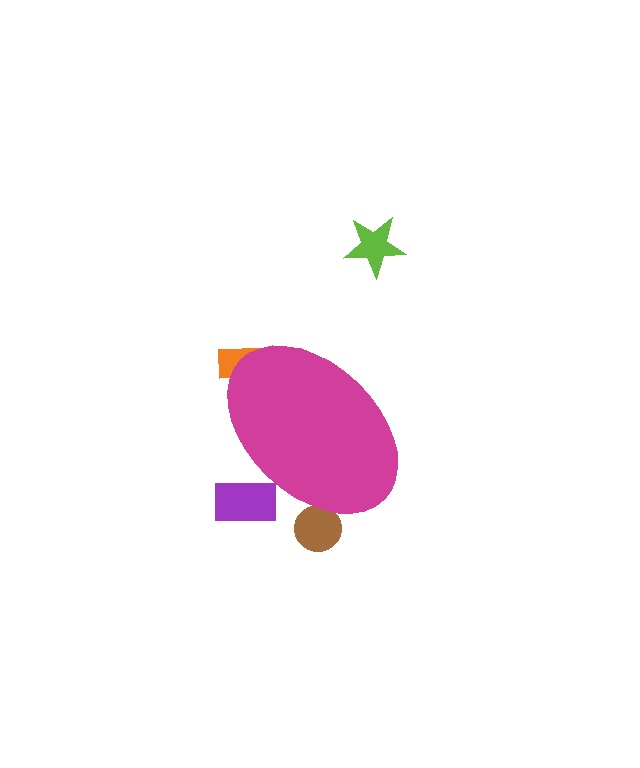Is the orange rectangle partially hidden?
Yes, the orange rectangle is partially hidden behind the magenta ellipse.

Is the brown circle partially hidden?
Yes, the brown circle is partially hidden behind the magenta ellipse.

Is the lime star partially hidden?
No, the lime star is fully visible.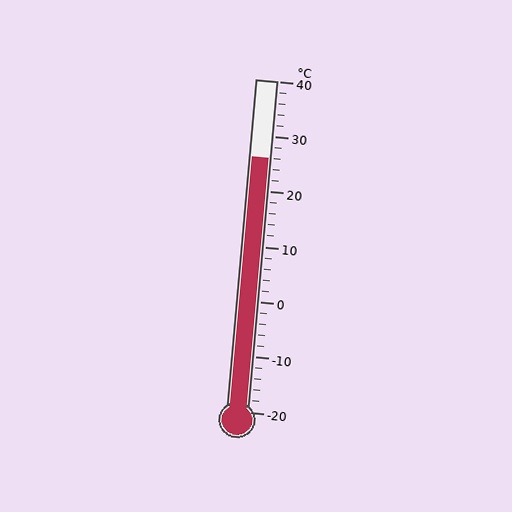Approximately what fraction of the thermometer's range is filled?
The thermometer is filled to approximately 75% of its range.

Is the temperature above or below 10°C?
The temperature is above 10°C.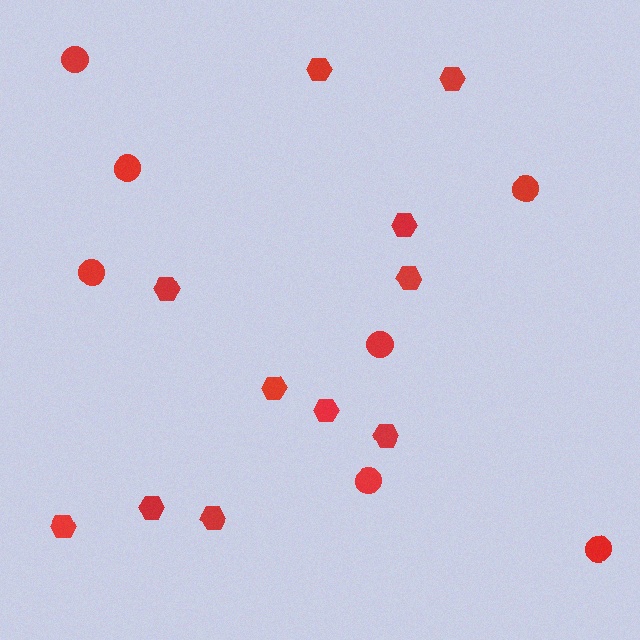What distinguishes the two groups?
There are 2 groups: one group of circles (7) and one group of hexagons (11).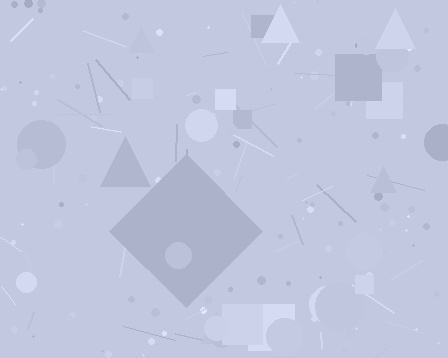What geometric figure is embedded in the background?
A diamond is embedded in the background.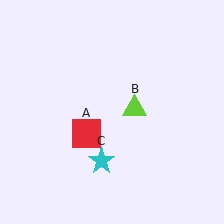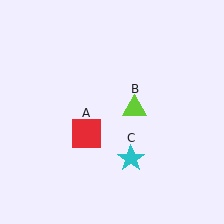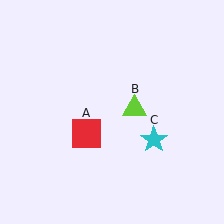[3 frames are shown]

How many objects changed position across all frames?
1 object changed position: cyan star (object C).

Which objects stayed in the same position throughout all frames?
Red square (object A) and lime triangle (object B) remained stationary.